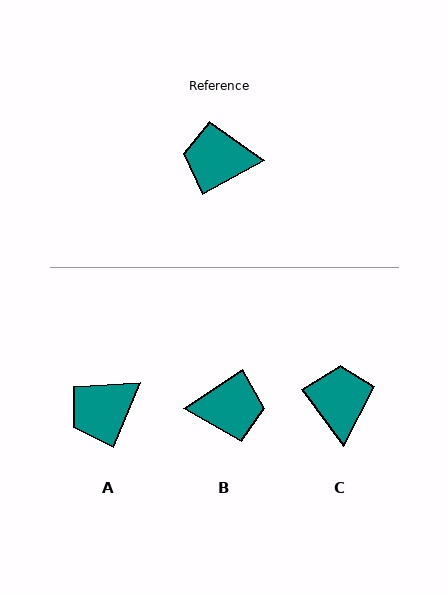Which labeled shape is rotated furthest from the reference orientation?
B, about 175 degrees away.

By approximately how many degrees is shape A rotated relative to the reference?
Approximately 39 degrees counter-clockwise.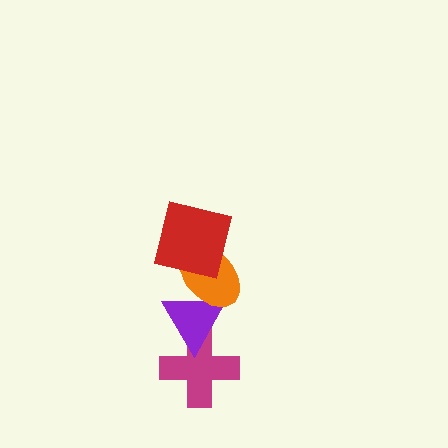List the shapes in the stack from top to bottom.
From top to bottom: the red square, the orange ellipse, the purple triangle, the magenta cross.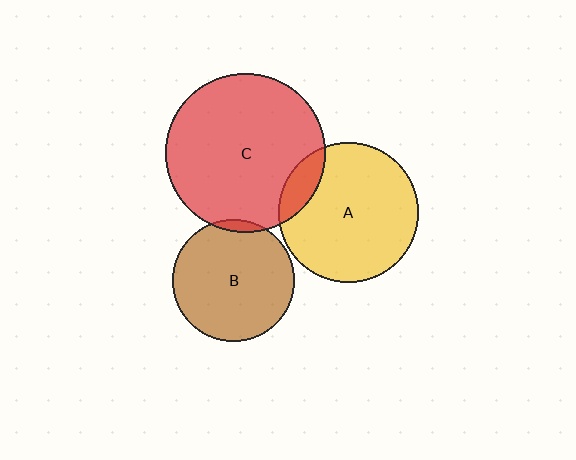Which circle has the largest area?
Circle C (red).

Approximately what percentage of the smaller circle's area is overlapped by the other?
Approximately 5%.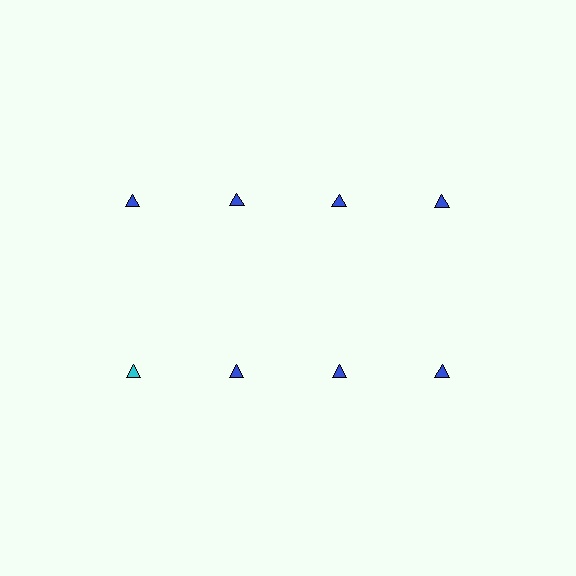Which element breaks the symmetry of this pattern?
The cyan triangle in the second row, leftmost column breaks the symmetry. All other shapes are blue triangles.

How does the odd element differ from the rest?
It has a different color: cyan instead of blue.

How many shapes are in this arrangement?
There are 8 shapes arranged in a grid pattern.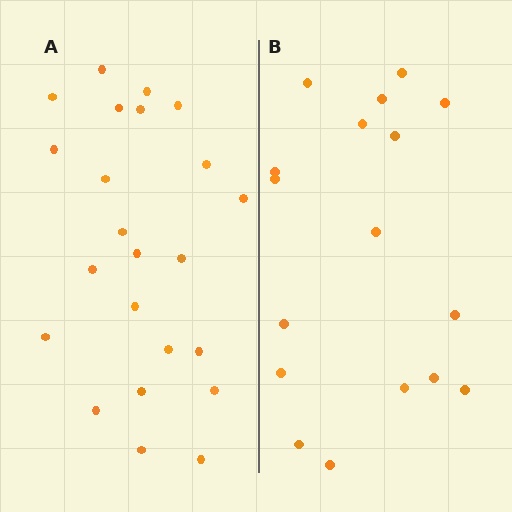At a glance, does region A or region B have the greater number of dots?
Region A (the left region) has more dots.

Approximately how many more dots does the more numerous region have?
Region A has about 6 more dots than region B.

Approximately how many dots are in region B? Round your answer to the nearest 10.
About 20 dots. (The exact count is 17, which rounds to 20.)